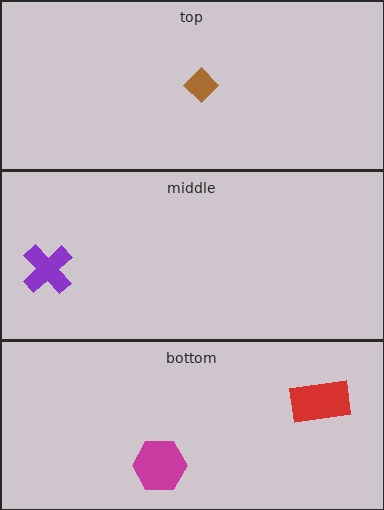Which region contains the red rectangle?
The bottom region.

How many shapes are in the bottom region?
2.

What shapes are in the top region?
The brown diamond.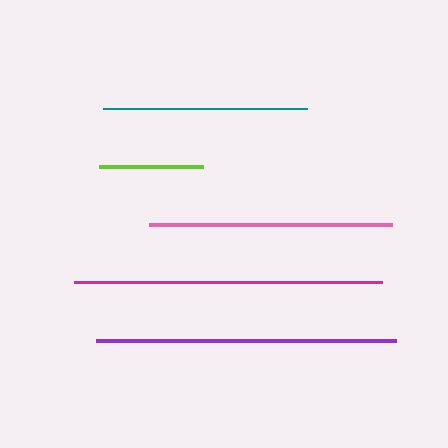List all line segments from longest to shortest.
From longest to shortest: magenta, purple, pink, teal, lime.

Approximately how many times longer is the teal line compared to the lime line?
The teal line is approximately 2.0 times the length of the lime line.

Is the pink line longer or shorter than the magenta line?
The magenta line is longer than the pink line.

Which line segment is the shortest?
The lime line is the shortest at approximately 104 pixels.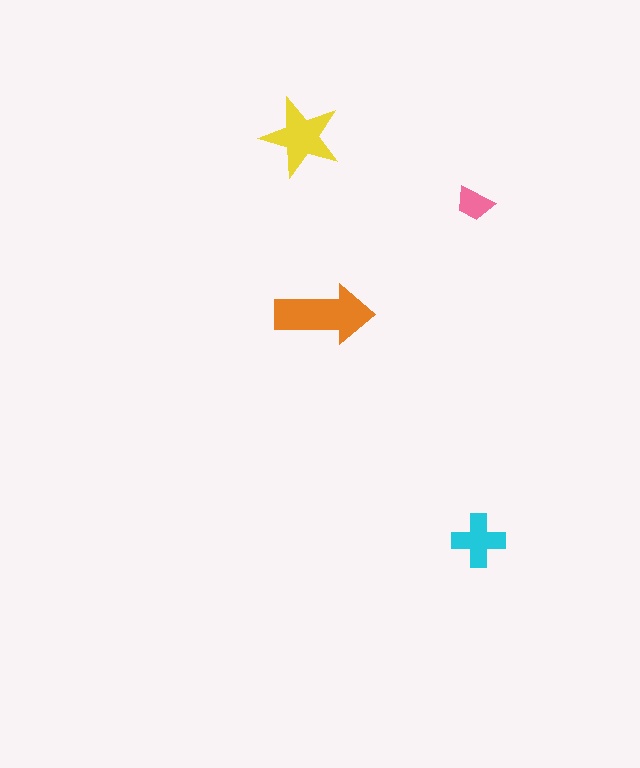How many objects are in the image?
There are 4 objects in the image.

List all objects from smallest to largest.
The pink trapezoid, the cyan cross, the yellow star, the orange arrow.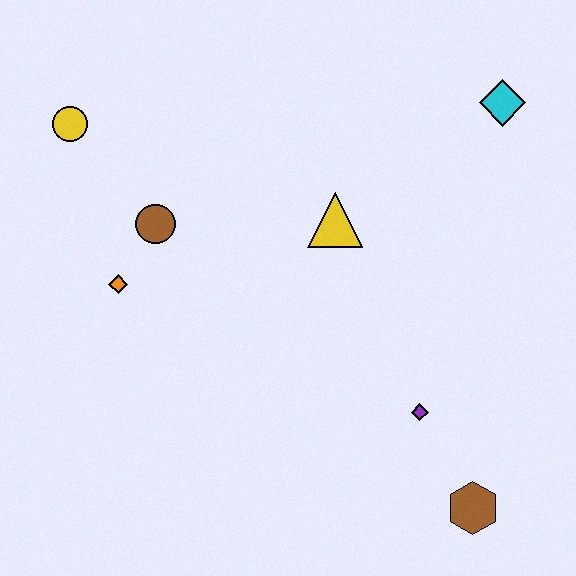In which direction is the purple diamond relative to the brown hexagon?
The purple diamond is above the brown hexagon.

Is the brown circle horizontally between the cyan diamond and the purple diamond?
No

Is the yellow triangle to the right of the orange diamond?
Yes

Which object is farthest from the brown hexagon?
The yellow circle is farthest from the brown hexagon.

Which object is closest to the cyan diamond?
The yellow triangle is closest to the cyan diamond.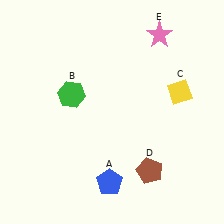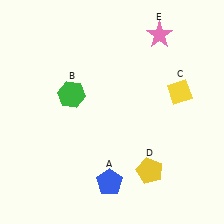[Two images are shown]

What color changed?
The pentagon (D) changed from brown in Image 1 to yellow in Image 2.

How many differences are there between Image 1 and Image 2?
There is 1 difference between the two images.